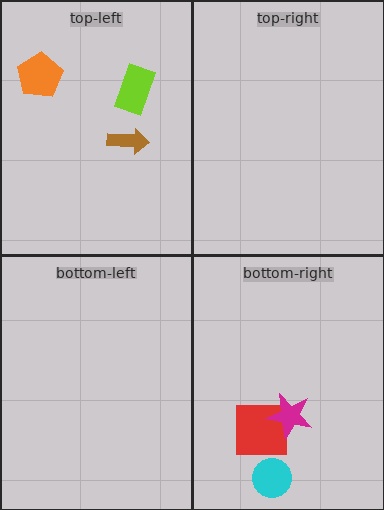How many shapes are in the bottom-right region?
3.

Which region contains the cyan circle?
The bottom-right region.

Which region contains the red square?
The bottom-right region.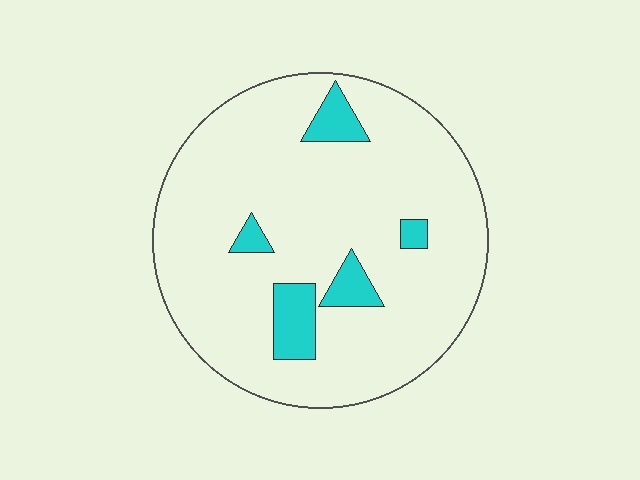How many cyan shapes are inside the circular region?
5.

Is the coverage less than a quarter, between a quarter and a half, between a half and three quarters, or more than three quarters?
Less than a quarter.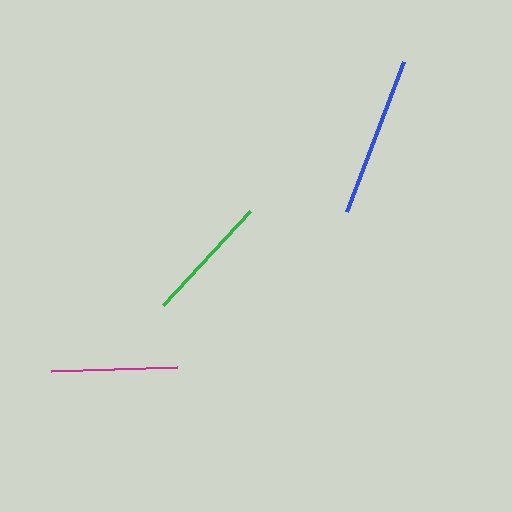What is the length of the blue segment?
The blue segment is approximately 161 pixels long.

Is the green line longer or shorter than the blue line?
The blue line is longer than the green line.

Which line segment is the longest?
The blue line is the longest at approximately 161 pixels.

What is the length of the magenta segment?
The magenta segment is approximately 126 pixels long.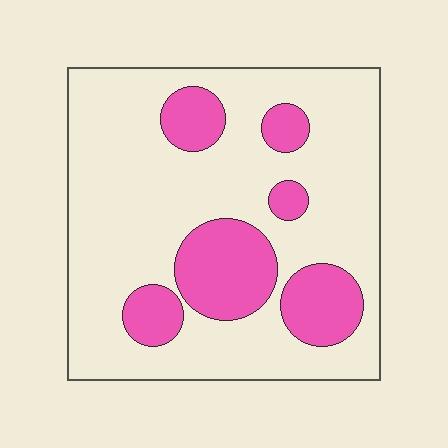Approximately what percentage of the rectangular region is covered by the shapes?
Approximately 25%.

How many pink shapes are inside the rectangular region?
6.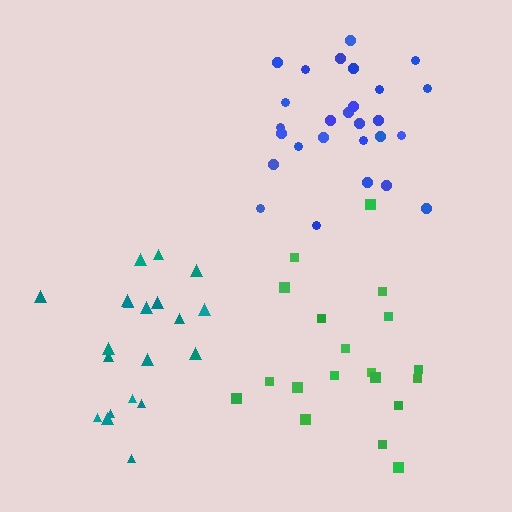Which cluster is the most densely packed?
Blue.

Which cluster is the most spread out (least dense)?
Teal.